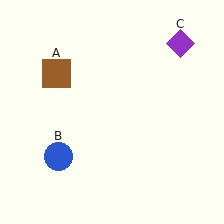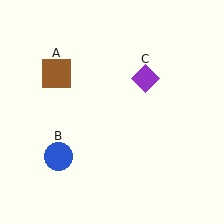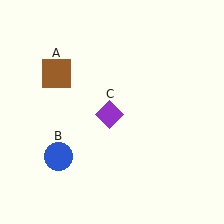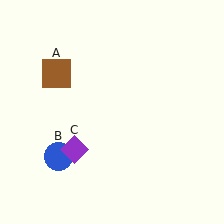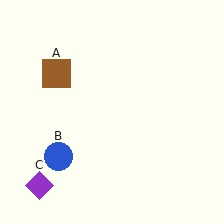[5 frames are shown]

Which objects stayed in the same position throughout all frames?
Brown square (object A) and blue circle (object B) remained stationary.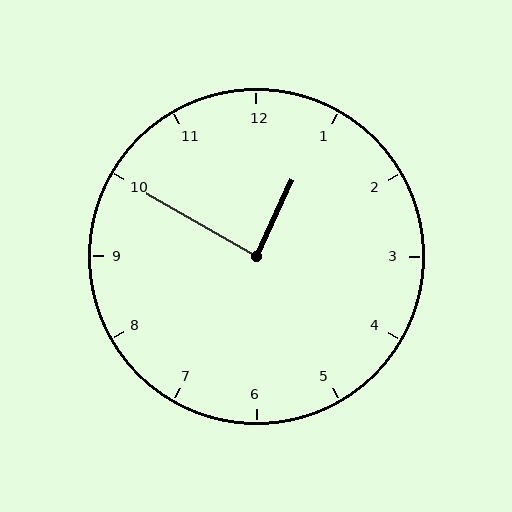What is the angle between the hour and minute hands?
Approximately 85 degrees.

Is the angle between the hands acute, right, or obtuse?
It is right.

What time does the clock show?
12:50.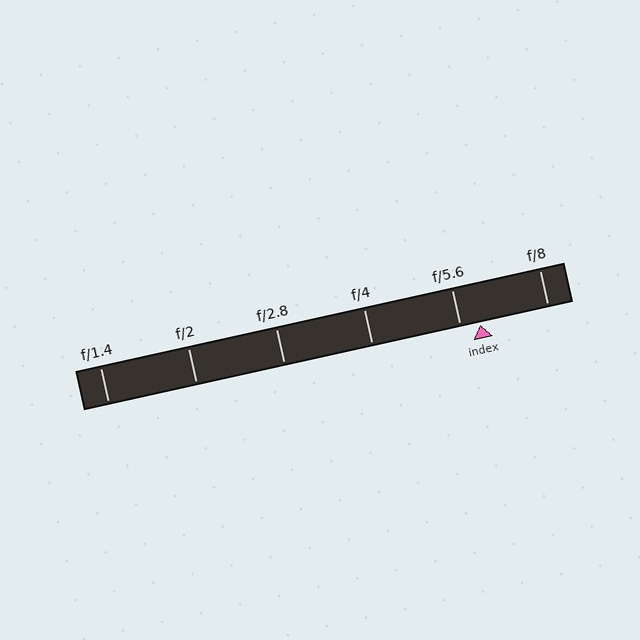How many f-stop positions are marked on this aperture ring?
There are 6 f-stop positions marked.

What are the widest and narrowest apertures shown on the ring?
The widest aperture shown is f/1.4 and the narrowest is f/8.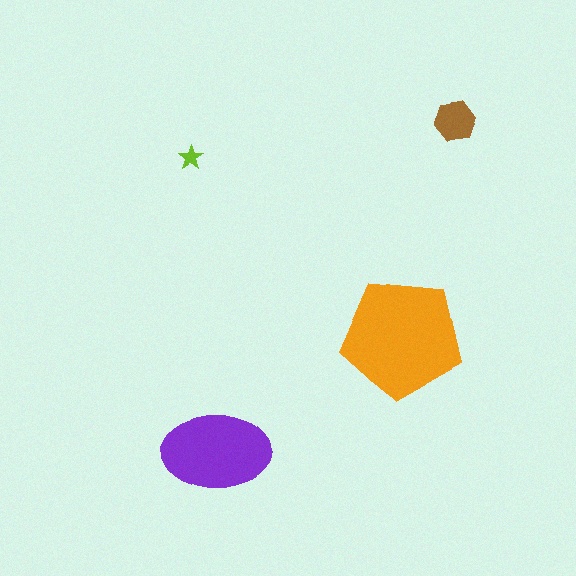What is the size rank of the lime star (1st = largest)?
4th.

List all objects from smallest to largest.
The lime star, the brown hexagon, the purple ellipse, the orange pentagon.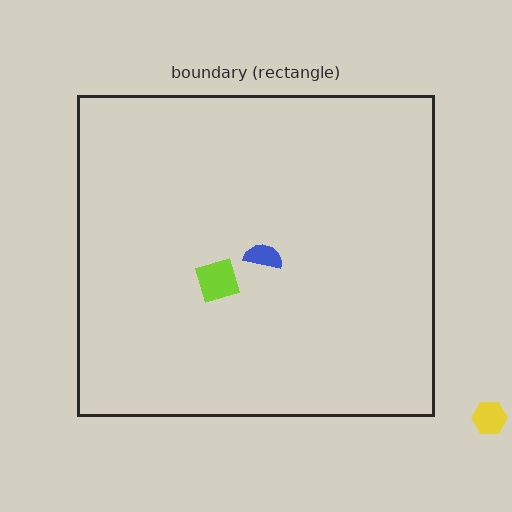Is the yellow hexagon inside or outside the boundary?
Outside.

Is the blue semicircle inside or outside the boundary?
Inside.